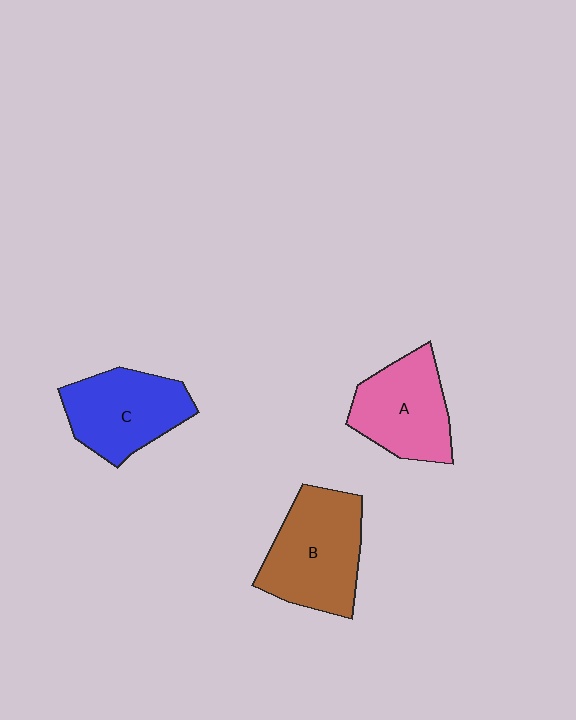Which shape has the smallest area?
Shape A (pink).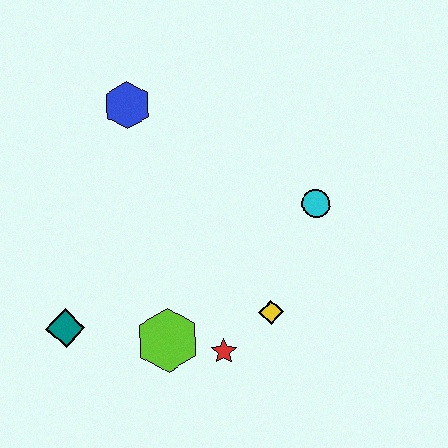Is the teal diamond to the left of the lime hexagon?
Yes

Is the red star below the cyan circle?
Yes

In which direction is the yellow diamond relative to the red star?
The yellow diamond is to the right of the red star.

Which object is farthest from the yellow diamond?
The blue hexagon is farthest from the yellow diamond.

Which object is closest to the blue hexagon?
The cyan circle is closest to the blue hexagon.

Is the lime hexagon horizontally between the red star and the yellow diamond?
No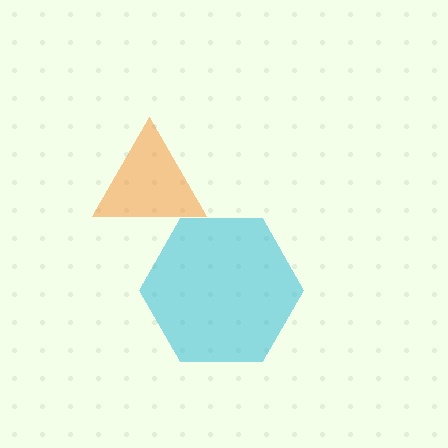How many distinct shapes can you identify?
There are 2 distinct shapes: an orange triangle, a cyan hexagon.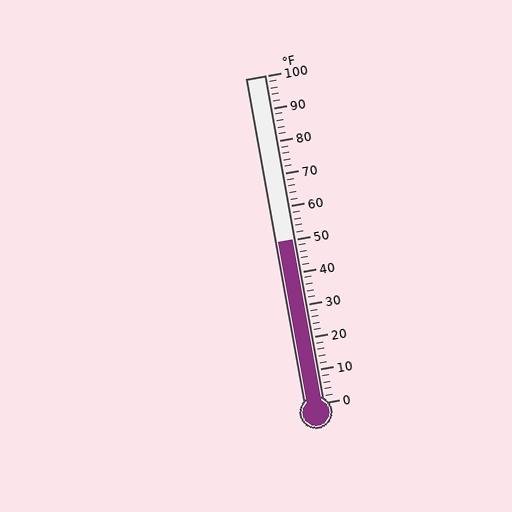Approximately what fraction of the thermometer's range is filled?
The thermometer is filled to approximately 50% of its range.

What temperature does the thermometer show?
The thermometer shows approximately 50°F.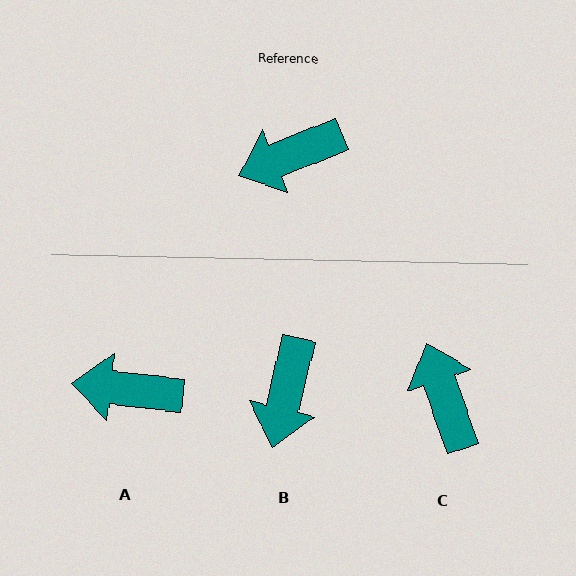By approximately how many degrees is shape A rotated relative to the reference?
Approximately 29 degrees clockwise.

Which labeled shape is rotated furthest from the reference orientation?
C, about 93 degrees away.